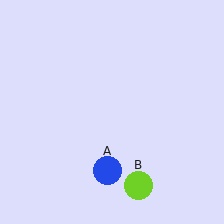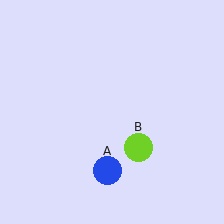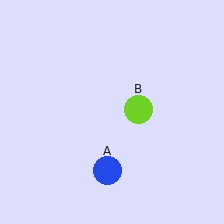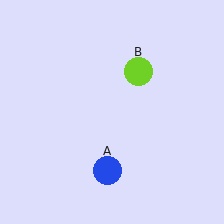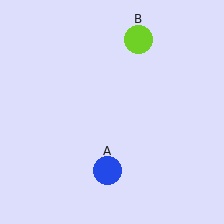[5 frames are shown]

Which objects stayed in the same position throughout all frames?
Blue circle (object A) remained stationary.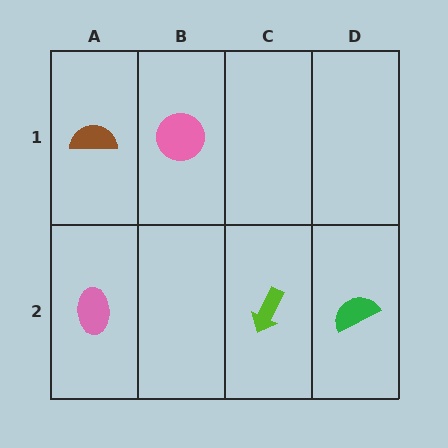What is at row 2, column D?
A green semicircle.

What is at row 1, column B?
A pink circle.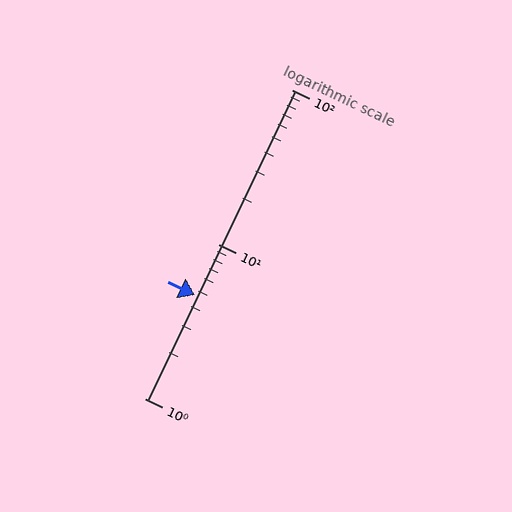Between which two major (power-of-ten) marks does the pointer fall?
The pointer is between 1 and 10.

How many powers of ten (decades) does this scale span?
The scale spans 2 decades, from 1 to 100.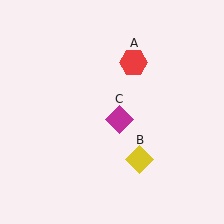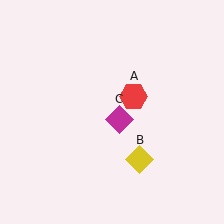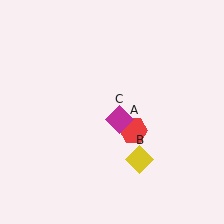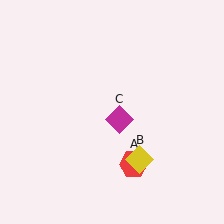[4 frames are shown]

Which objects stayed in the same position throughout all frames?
Yellow diamond (object B) and magenta diamond (object C) remained stationary.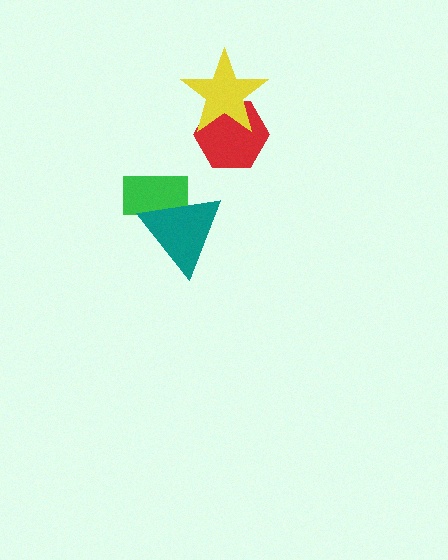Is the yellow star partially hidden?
No, no other shape covers it.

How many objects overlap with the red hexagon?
1 object overlaps with the red hexagon.